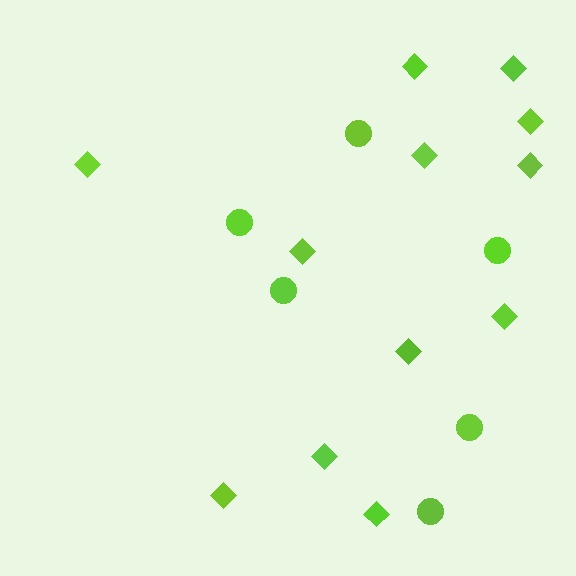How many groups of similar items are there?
There are 2 groups: one group of diamonds (12) and one group of circles (6).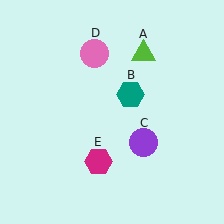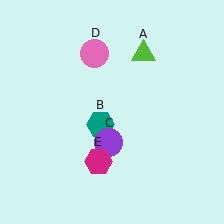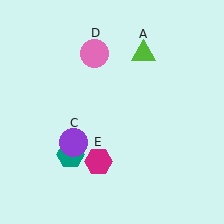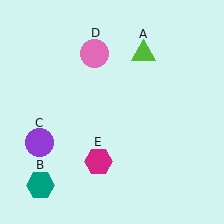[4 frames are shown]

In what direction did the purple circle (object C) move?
The purple circle (object C) moved left.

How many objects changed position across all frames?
2 objects changed position: teal hexagon (object B), purple circle (object C).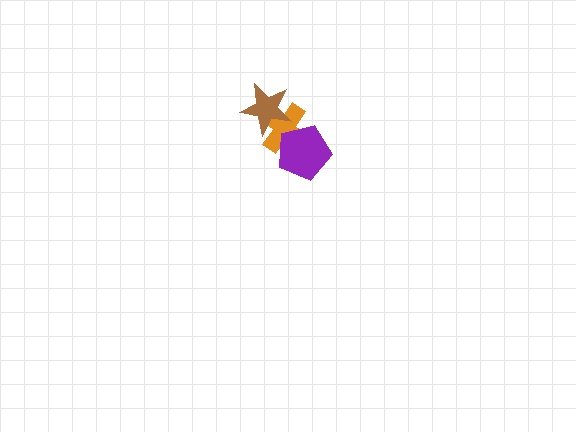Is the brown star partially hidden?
No, no other shape covers it.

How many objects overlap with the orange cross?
2 objects overlap with the orange cross.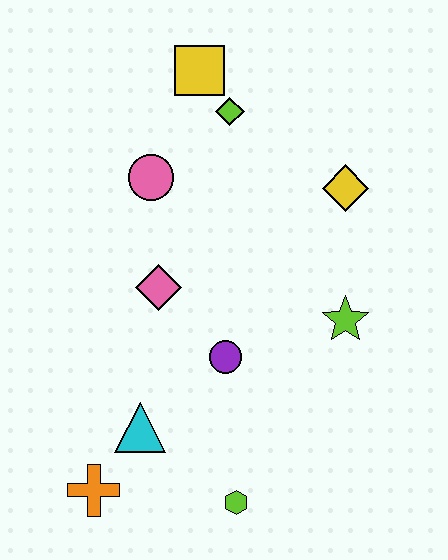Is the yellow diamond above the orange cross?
Yes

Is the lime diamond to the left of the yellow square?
No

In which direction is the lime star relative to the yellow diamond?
The lime star is below the yellow diamond.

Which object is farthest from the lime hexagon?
The yellow square is farthest from the lime hexagon.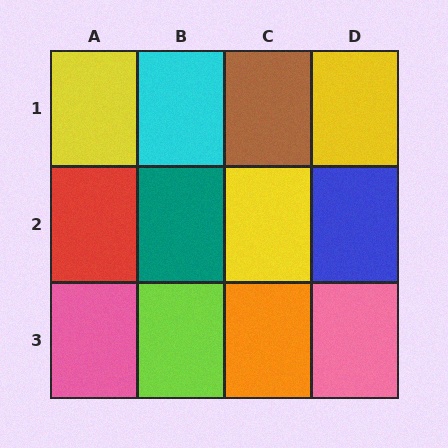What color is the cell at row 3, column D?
Pink.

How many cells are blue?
1 cell is blue.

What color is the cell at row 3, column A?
Pink.